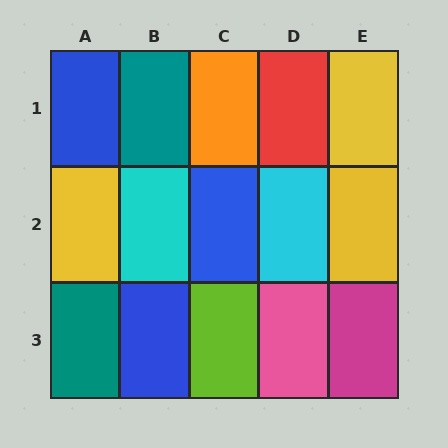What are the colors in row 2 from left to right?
Yellow, cyan, blue, cyan, yellow.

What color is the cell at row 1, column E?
Yellow.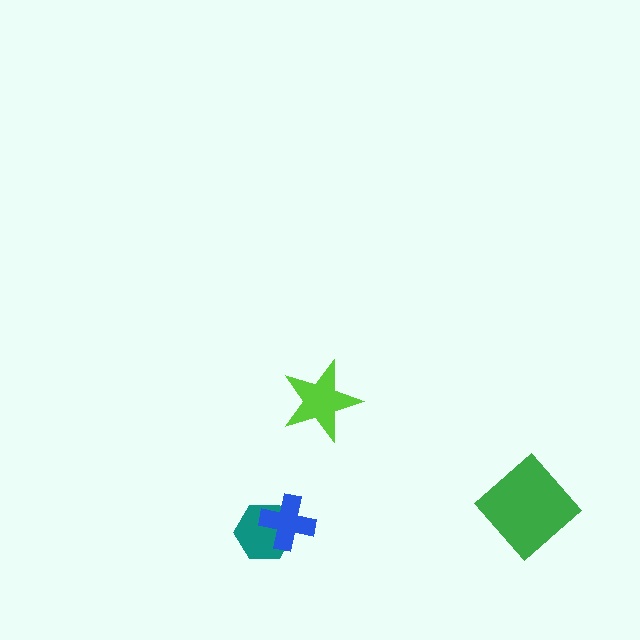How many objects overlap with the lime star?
0 objects overlap with the lime star.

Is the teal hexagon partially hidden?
Yes, it is partially covered by another shape.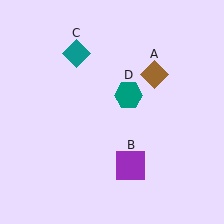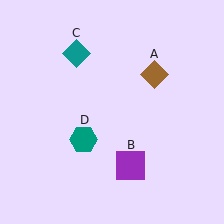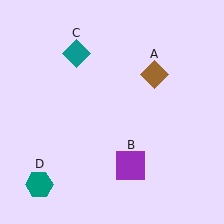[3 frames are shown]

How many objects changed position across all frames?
1 object changed position: teal hexagon (object D).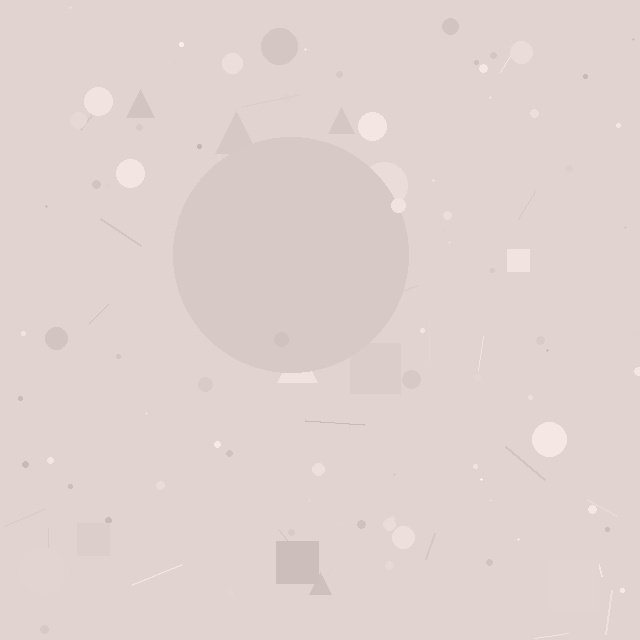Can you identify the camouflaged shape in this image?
The camouflaged shape is a circle.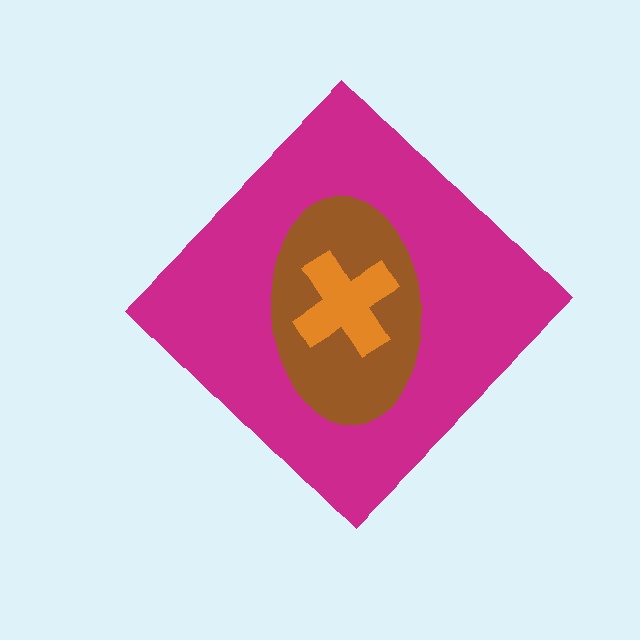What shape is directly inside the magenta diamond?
The brown ellipse.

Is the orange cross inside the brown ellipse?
Yes.